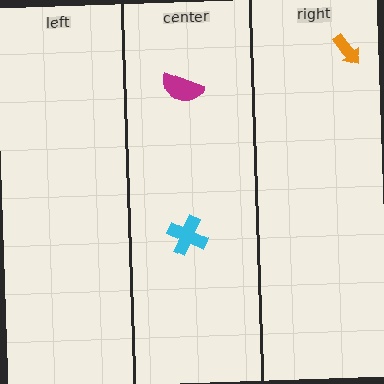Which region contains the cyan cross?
The center region.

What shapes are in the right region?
The orange arrow.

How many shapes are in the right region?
1.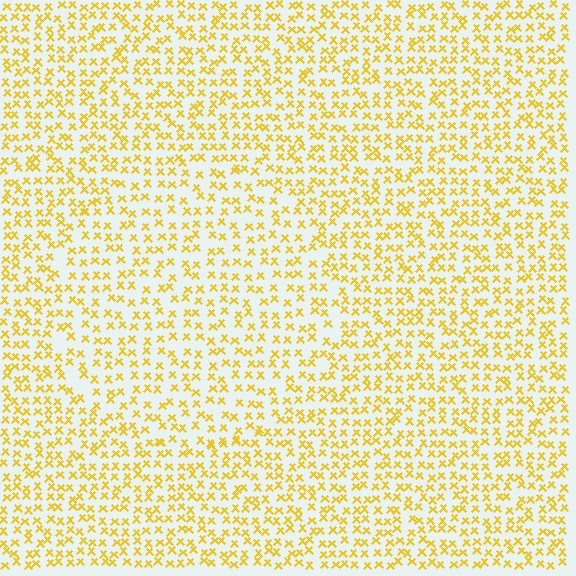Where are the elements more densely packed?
The elements are more densely packed outside the circle boundary.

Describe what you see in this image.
The image contains small yellow elements arranged at two different densities. A circle-shaped region is visible where the elements are less densely packed than the surrounding area.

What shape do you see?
I see a circle.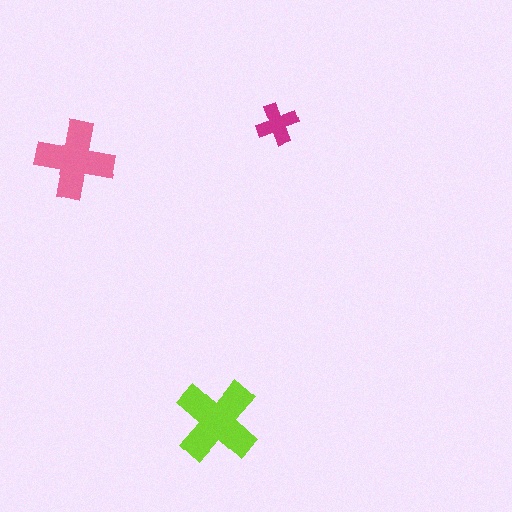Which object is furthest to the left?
The pink cross is leftmost.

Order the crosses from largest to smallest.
the lime one, the pink one, the magenta one.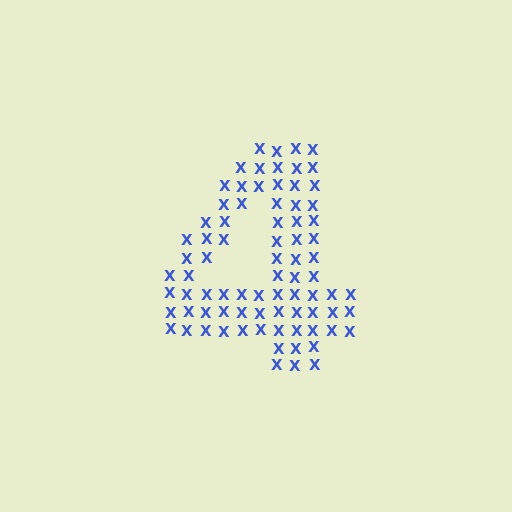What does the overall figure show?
The overall figure shows the digit 4.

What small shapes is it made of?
It is made of small letter X's.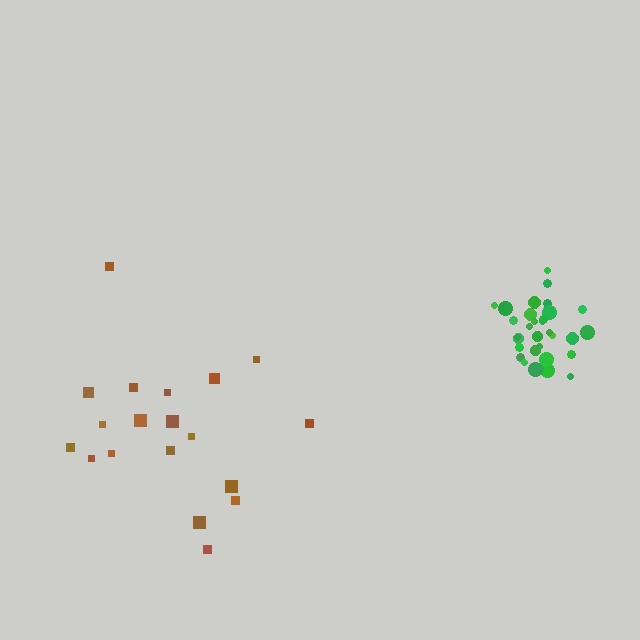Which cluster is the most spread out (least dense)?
Brown.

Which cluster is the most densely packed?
Green.